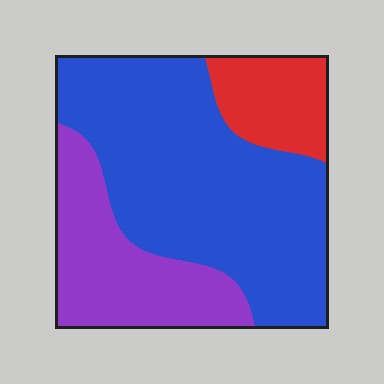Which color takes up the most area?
Blue, at roughly 60%.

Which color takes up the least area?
Red, at roughly 15%.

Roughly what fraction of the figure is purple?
Purple takes up between a sixth and a third of the figure.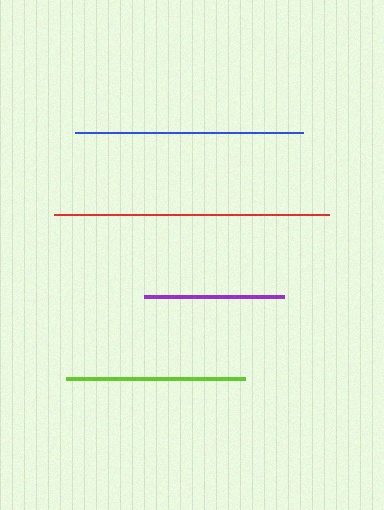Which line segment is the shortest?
The purple line is the shortest at approximately 140 pixels.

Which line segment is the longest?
The red line is the longest at approximately 275 pixels.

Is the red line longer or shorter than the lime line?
The red line is longer than the lime line.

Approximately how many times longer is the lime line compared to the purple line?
The lime line is approximately 1.3 times the length of the purple line.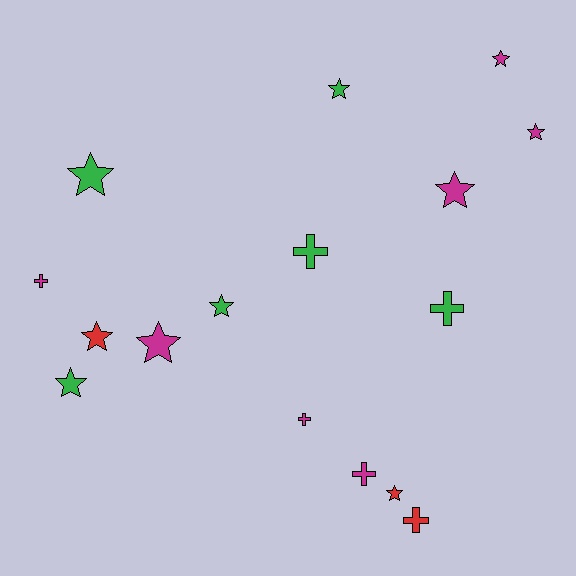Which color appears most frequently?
Magenta, with 7 objects.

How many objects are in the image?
There are 16 objects.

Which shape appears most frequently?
Star, with 10 objects.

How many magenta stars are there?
There are 4 magenta stars.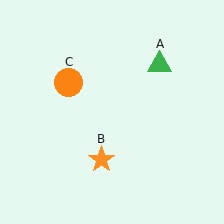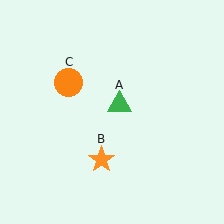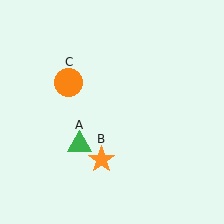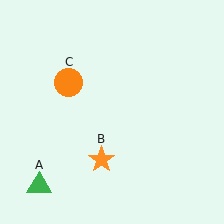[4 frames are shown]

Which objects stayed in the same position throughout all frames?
Orange star (object B) and orange circle (object C) remained stationary.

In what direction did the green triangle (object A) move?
The green triangle (object A) moved down and to the left.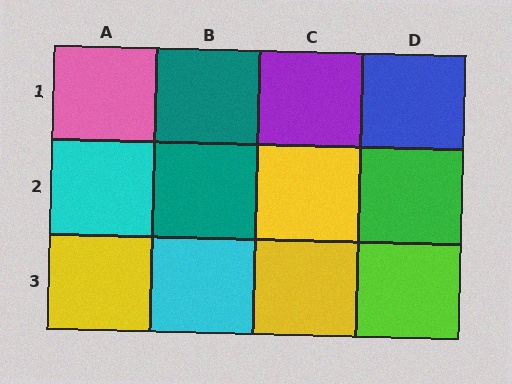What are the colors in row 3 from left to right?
Yellow, cyan, yellow, lime.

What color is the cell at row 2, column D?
Green.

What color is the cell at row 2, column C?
Yellow.